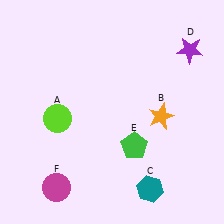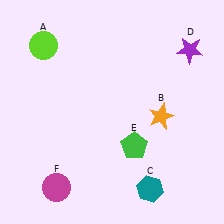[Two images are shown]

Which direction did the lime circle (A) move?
The lime circle (A) moved up.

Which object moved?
The lime circle (A) moved up.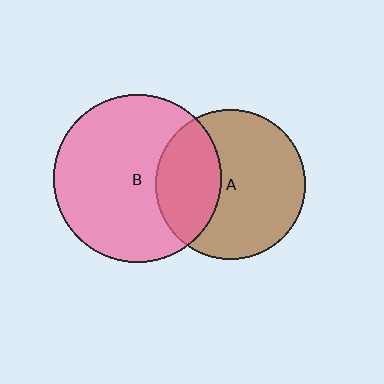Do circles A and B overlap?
Yes.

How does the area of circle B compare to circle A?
Approximately 1.3 times.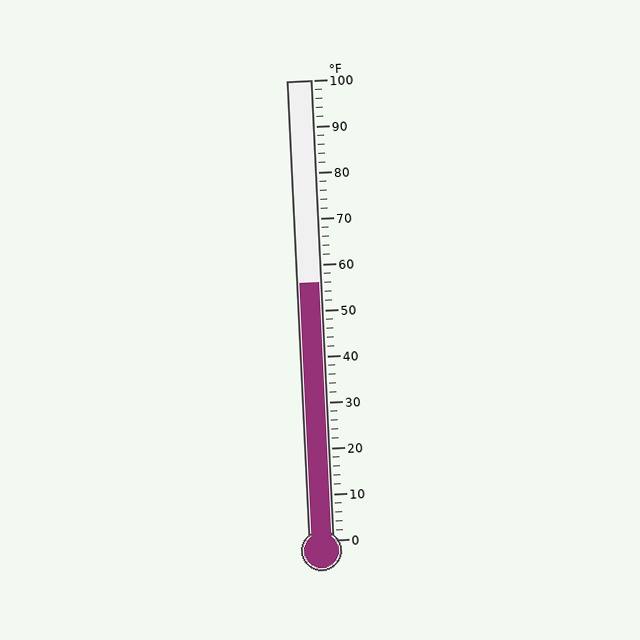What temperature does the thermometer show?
The thermometer shows approximately 56°F.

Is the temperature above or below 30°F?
The temperature is above 30°F.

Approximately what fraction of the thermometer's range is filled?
The thermometer is filled to approximately 55% of its range.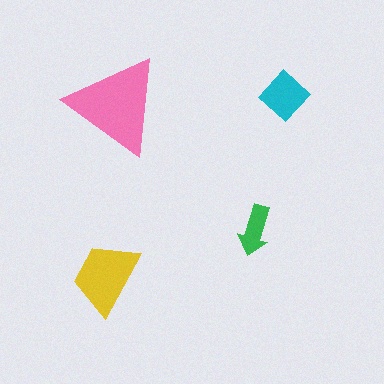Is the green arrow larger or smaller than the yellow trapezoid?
Smaller.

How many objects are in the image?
There are 4 objects in the image.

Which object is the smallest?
The green arrow.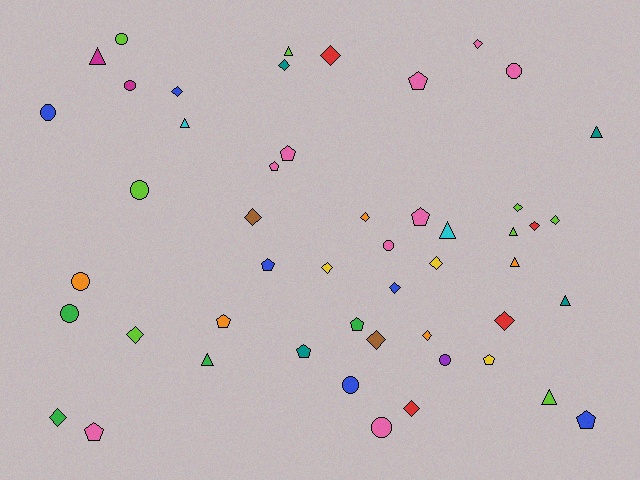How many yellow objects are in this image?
There are 3 yellow objects.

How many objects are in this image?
There are 50 objects.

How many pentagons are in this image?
There are 11 pentagons.